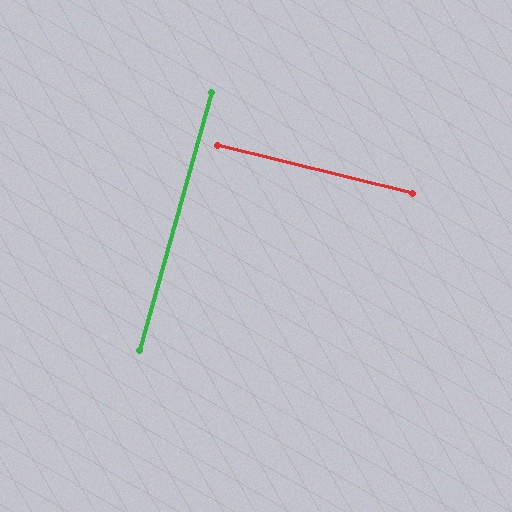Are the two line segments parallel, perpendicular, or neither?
Perpendicular — they meet at approximately 88°.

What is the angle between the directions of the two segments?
Approximately 88 degrees.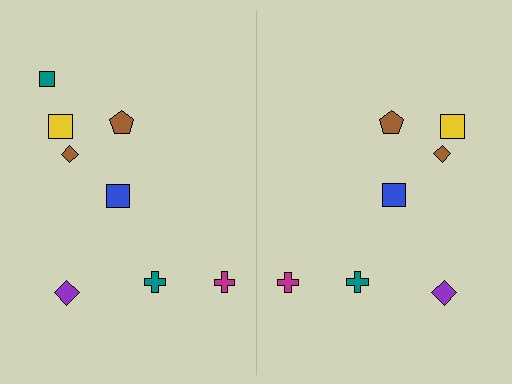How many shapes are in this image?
There are 15 shapes in this image.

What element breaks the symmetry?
A teal square is missing from the right side.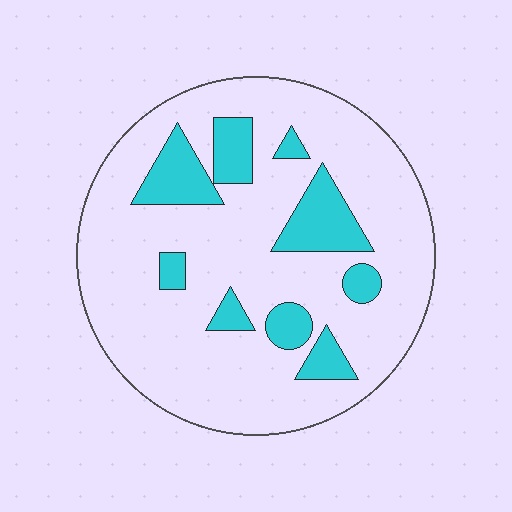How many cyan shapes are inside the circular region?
9.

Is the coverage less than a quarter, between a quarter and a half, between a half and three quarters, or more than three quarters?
Less than a quarter.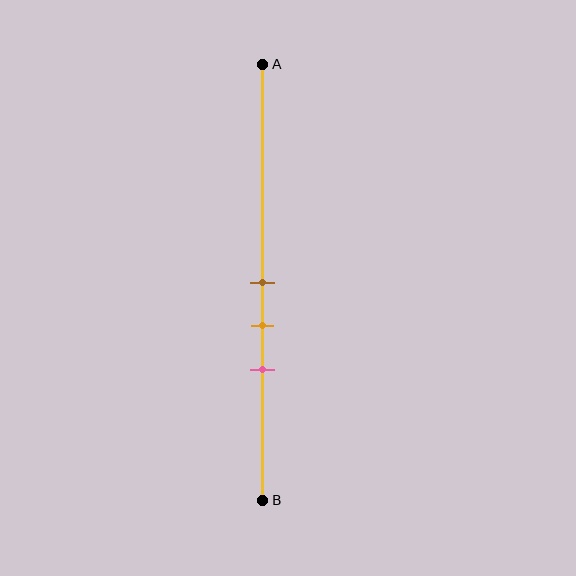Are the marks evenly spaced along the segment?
Yes, the marks are approximately evenly spaced.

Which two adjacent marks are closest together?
The brown and orange marks are the closest adjacent pair.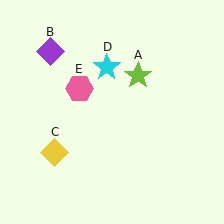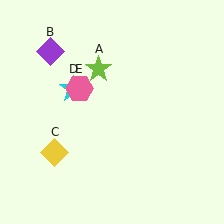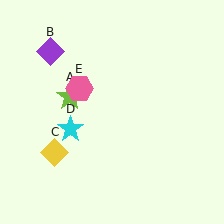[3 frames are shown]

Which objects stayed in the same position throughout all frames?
Purple diamond (object B) and yellow diamond (object C) and pink hexagon (object E) remained stationary.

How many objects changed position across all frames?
2 objects changed position: lime star (object A), cyan star (object D).